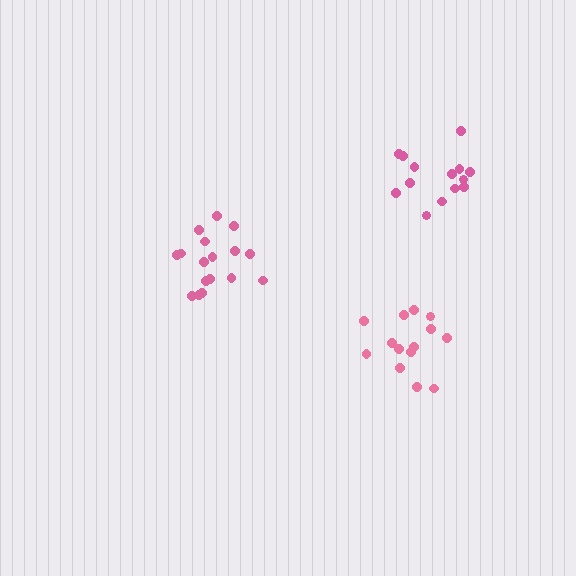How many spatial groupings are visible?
There are 3 spatial groupings.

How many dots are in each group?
Group 1: 14 dots, Group 2: 17 dots, Group 3: 14 dots (45 total).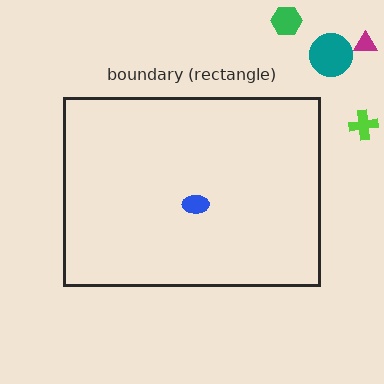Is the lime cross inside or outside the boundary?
Outside.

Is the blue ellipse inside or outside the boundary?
Inside.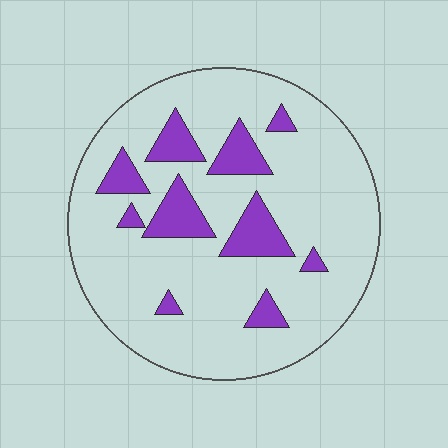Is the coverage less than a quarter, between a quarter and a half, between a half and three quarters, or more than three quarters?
Less than a quarter.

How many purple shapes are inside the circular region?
10.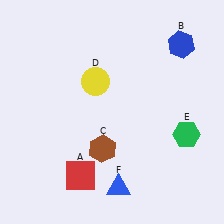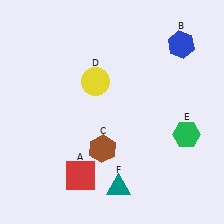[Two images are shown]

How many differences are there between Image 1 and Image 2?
There is 1 difference between the two images.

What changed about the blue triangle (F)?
In Image 1, F is blue. In Image 2, it changed to teal.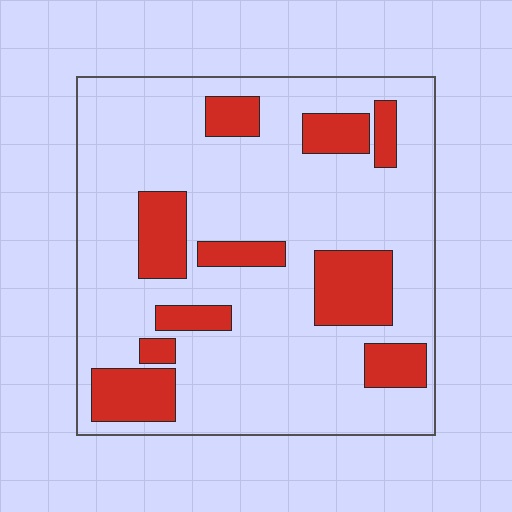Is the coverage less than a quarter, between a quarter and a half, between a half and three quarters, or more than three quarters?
Less than a quarter.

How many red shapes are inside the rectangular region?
10.